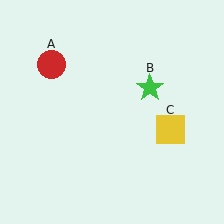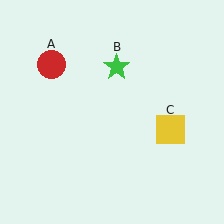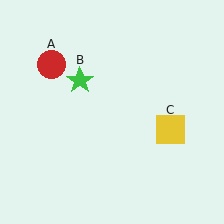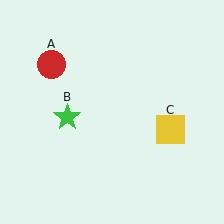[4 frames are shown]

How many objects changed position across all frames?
1 object changed position: green star (object B).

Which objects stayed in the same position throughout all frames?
Red circle (object A) and yellow square (object C) remained stationary.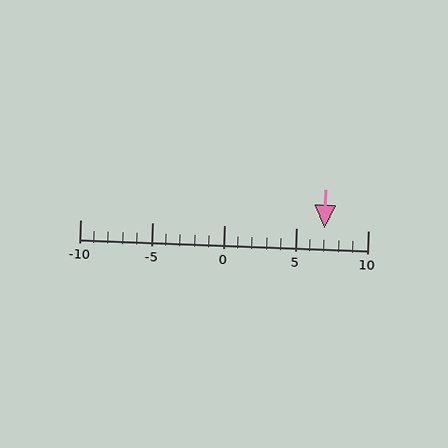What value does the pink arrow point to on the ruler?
The pink arrow points to approximately 7.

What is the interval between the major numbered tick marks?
The major tick marks are spaced 5 units apart.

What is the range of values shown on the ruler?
The ruler shows values from -10 to 10.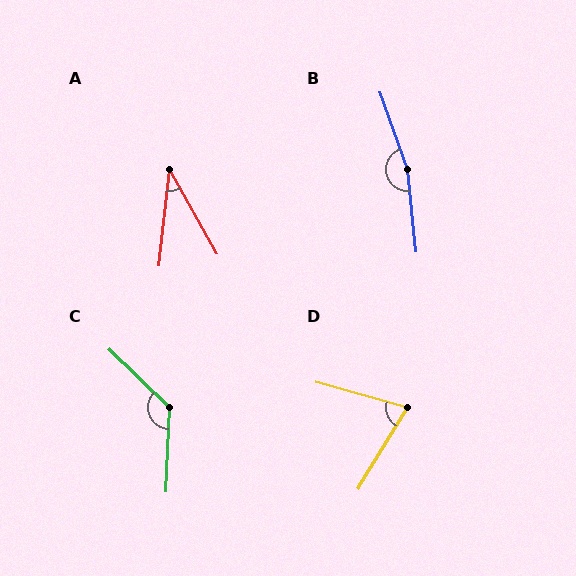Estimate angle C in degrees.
Approximately 132 degrees.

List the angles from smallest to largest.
A (35°), D (74°), C (132°), B (167°).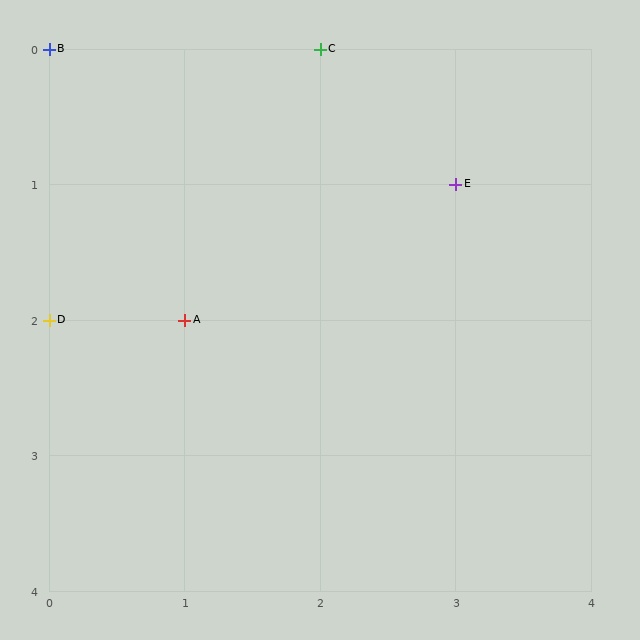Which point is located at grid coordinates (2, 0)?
Point C is at (2, 0).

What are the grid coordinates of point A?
Point A is at grid coordinates (1, 2).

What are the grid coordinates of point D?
Point D is at grid coordinates (0, 2).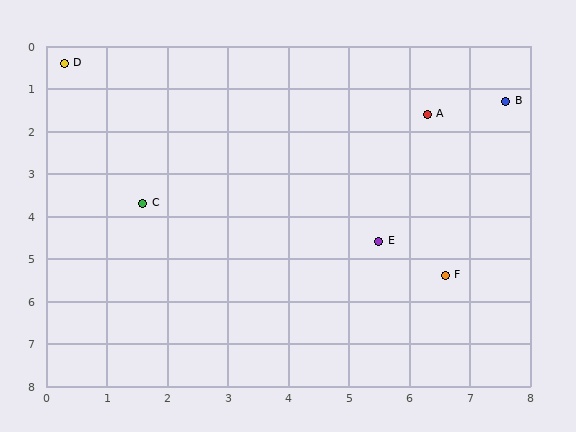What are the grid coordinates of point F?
Point F is at approximately (6.6, 5.4).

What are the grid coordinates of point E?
Point E is at approximately (5.5, 4.6).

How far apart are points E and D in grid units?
Points E and D are about 6.7 grid units apart.